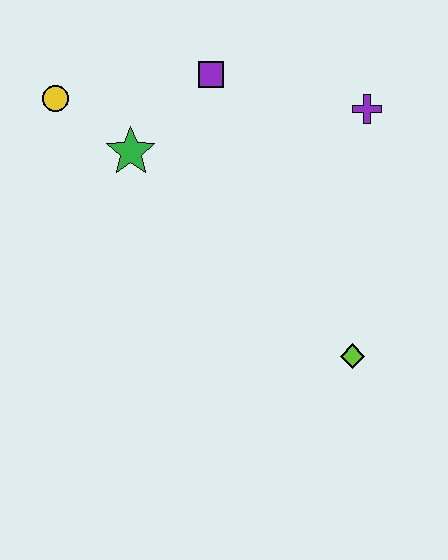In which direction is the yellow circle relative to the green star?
The yellow circle is to the left of the green star.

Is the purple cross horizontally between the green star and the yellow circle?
No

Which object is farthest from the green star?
The lime diamond is farthest from the green star.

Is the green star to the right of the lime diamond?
No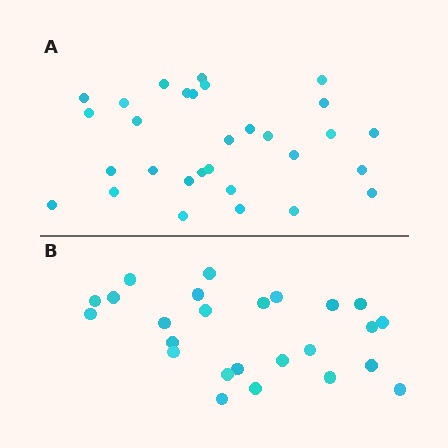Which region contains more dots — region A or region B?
Region A (the top region) has more dots.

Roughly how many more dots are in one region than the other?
Region A has about 5 more dots than region B.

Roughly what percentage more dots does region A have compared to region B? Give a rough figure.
About 20% more.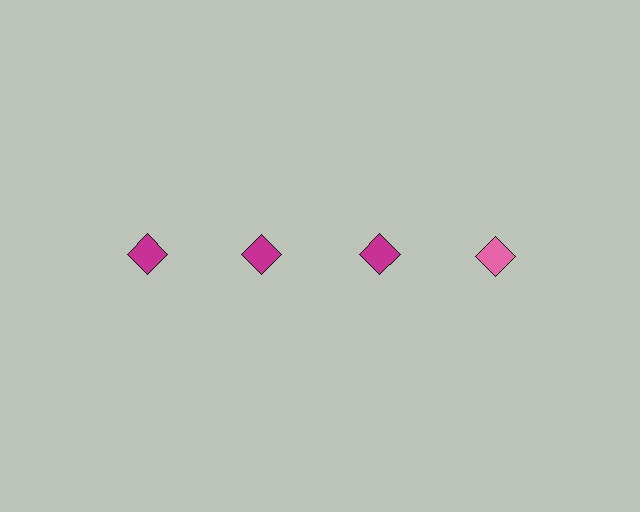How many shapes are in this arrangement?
There are 4 shapes arranged in a grid pattern.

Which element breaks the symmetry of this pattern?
The pink diamond in the top row, second from right column breaks the symmetry. All other shapes are magenta diamonds.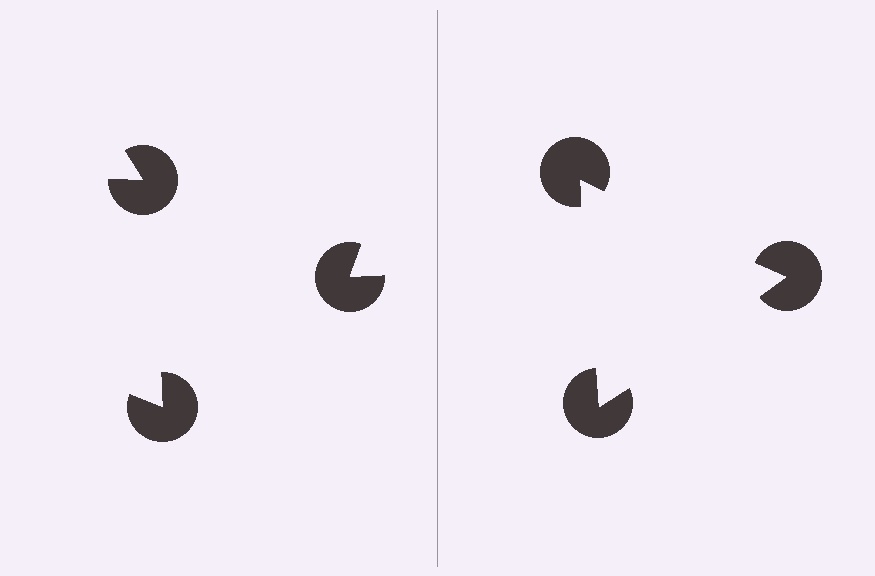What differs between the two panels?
The pac-man discs are positioned identically on both sides; only the wedge orientations differ. On the right they align to a triangle; on the left they are misaligned.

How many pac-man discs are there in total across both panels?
6 — 3 on each side.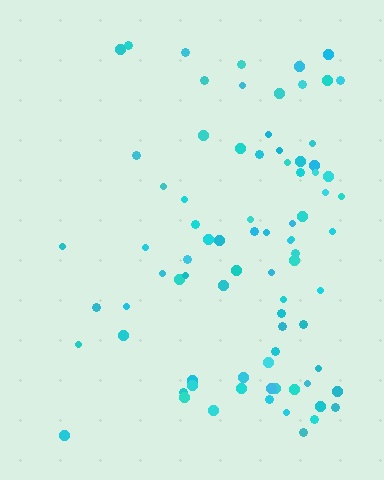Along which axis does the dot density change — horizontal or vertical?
Horizontal.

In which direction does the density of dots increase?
From left to right, with the right side densest.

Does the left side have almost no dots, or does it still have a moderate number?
Still a moderate number, just noticeably fewer than the right.